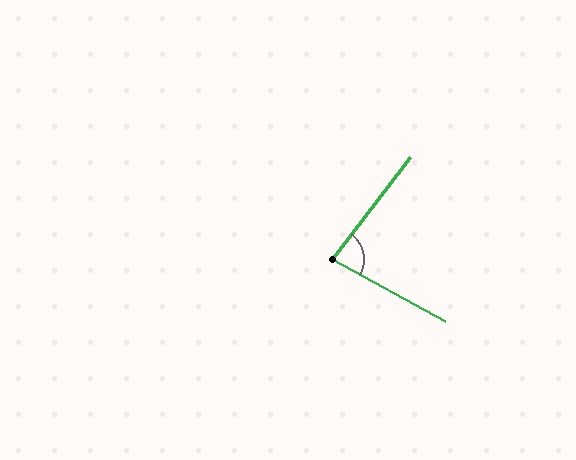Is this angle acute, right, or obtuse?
It is acute.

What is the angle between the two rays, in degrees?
Approximately 81 degrees.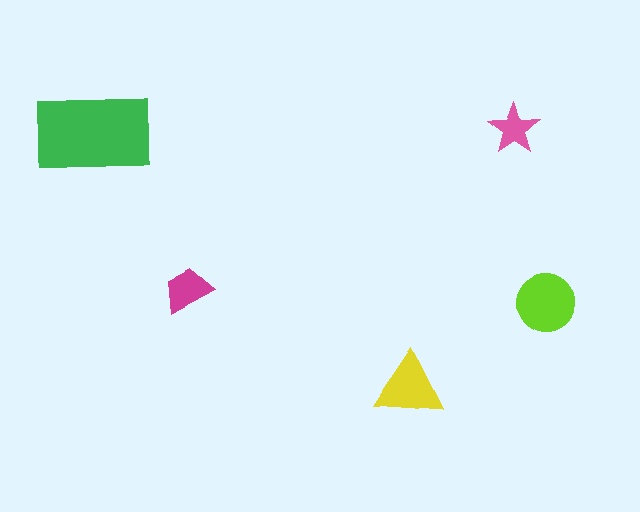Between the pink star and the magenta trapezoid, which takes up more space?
The magenta trapezoid.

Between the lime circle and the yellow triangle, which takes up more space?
The lime circle.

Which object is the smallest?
The pink star.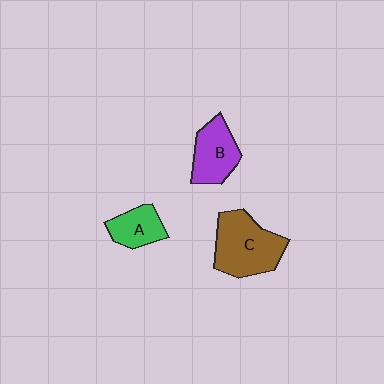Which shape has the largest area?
Shape C (brown).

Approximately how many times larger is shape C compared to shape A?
Approximately 2.0 times.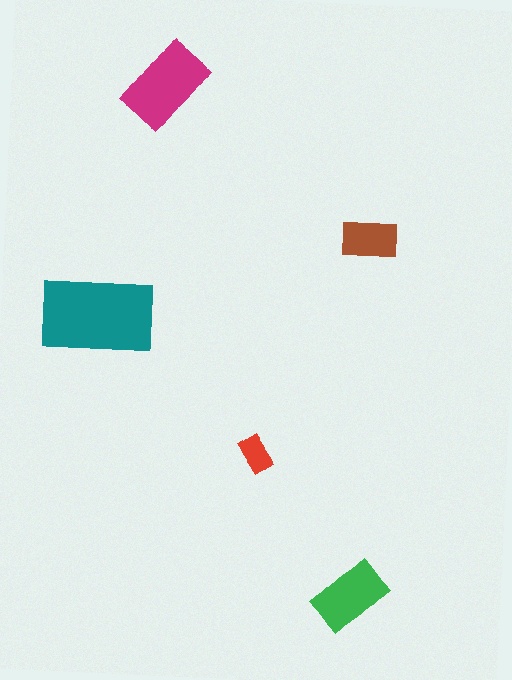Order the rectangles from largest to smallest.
the teal one, the magenta one, the green one, the brown one, the red one.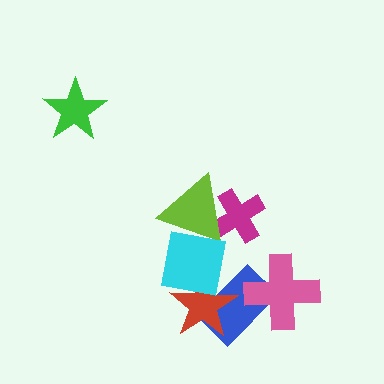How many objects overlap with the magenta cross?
1 object overlaps with the magenta cross.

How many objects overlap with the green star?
0 objects overlap with the green star.